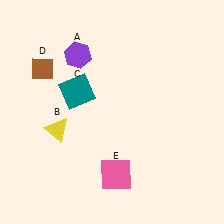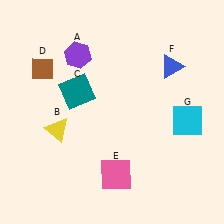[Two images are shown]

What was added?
A blue triangle (F), a cyan square (G) were added in Image 2.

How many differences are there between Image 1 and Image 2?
There are 2 differences between the two images.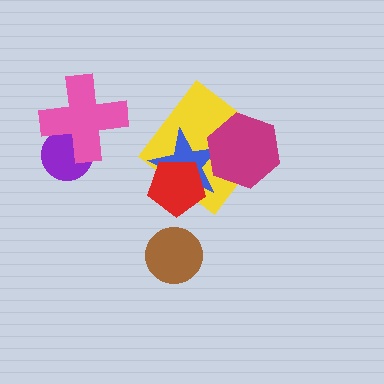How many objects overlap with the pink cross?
1 object overlaps with the pink cross.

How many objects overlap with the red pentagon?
2 objects overlap with the red pentagon.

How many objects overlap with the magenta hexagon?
2 objects overlap with the magenta hexagon.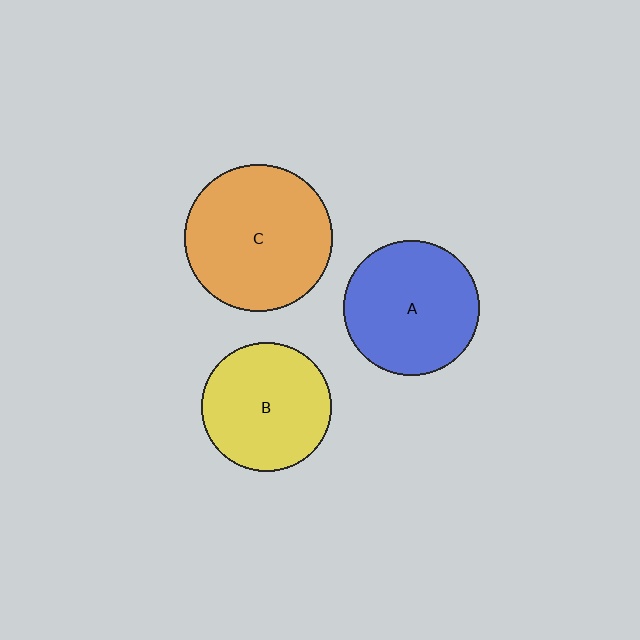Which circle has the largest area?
Circle C (orange).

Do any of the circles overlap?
No, none of the circles overlap.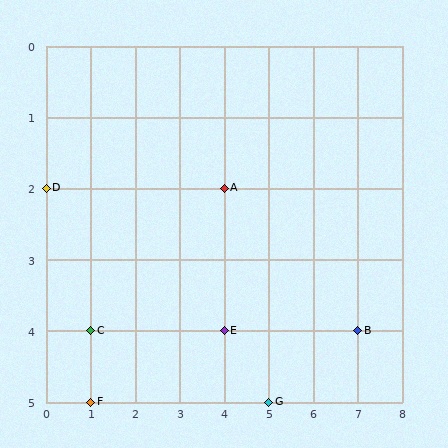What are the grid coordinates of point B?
Point B is at grid coordinates (7, 4).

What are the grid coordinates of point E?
Point E is at grid coordinates (4, 4).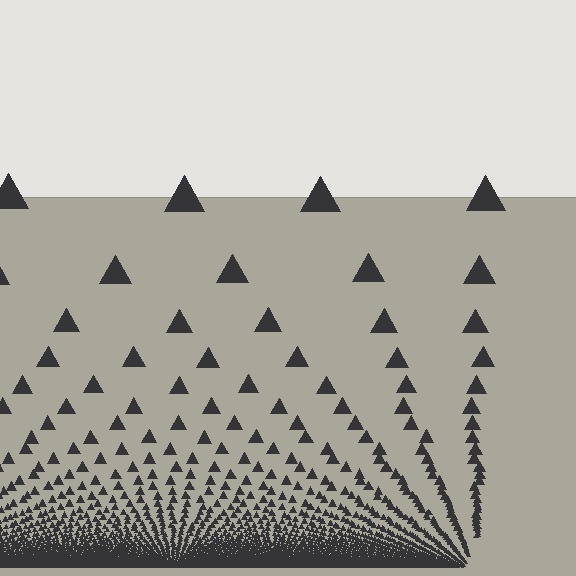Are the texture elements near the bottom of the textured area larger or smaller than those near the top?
Smaller. The gradient is inverted — elements near the bottom are smaller and denser.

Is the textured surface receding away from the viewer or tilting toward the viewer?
The surface appears to tilt toward the viewer. Texture elements get larger and sparser toward the top.